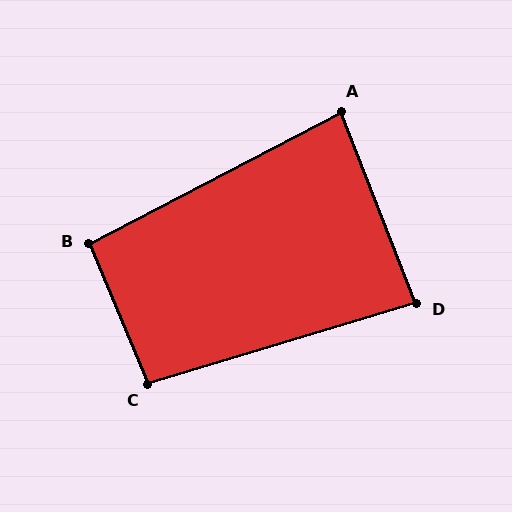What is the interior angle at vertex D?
Approximately 85 degrees (approximately right).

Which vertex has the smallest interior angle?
A, at approximately 84 degrees.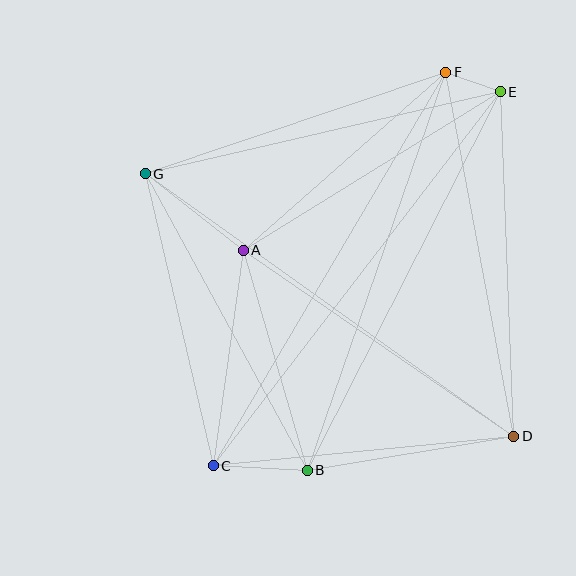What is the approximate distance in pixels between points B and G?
The distance between B and G is approximately 338 pixels.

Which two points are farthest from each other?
Points C and E are farthest from each other.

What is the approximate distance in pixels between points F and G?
The distance between F and G is approximately 317 pixels.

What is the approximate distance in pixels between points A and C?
The distance between A and C is approximately 218 pixels.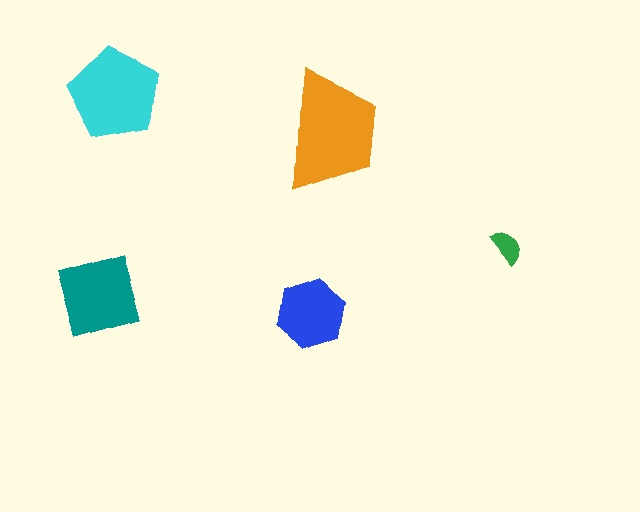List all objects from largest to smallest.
The orange trapezoid, the cyan pentagon, the teal diamond, the blue hexagon, the green semicircle.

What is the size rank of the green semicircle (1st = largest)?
5th.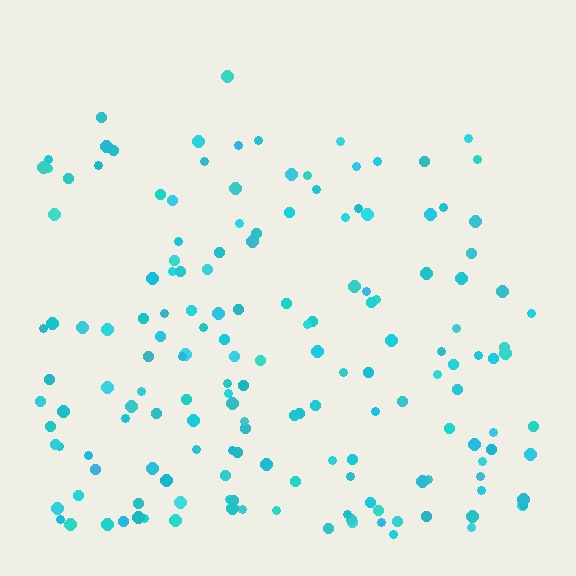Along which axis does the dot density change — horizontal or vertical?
Vertical.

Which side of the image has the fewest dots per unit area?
The top.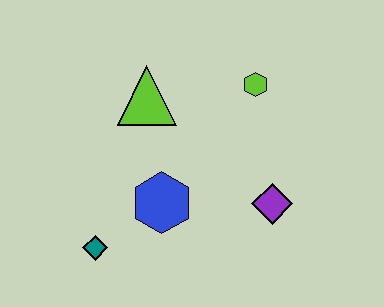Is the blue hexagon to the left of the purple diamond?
Yes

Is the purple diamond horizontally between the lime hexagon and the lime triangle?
No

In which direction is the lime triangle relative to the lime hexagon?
The lime triangle is to the left of the lime hexagon.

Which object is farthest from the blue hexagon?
The lime hexagon is farthest from the blue hexagon.